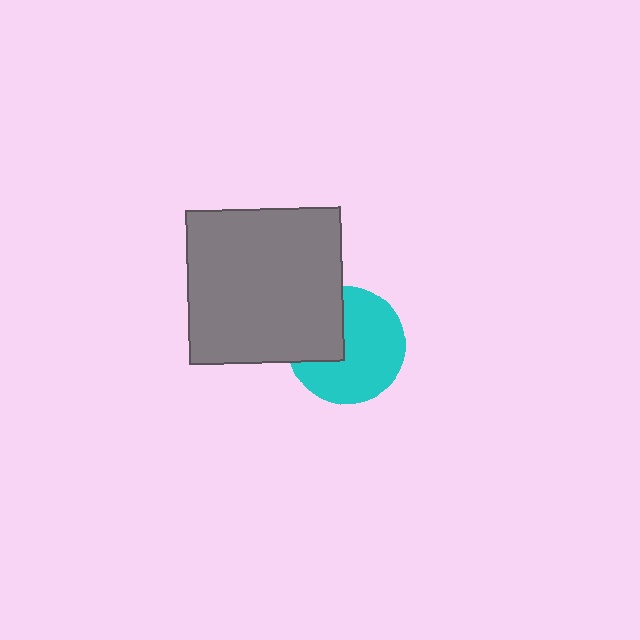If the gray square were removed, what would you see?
You would see the complete cyan circle.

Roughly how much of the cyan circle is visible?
Most of it is visible (roughly 68%).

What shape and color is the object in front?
The object in front is a gray square.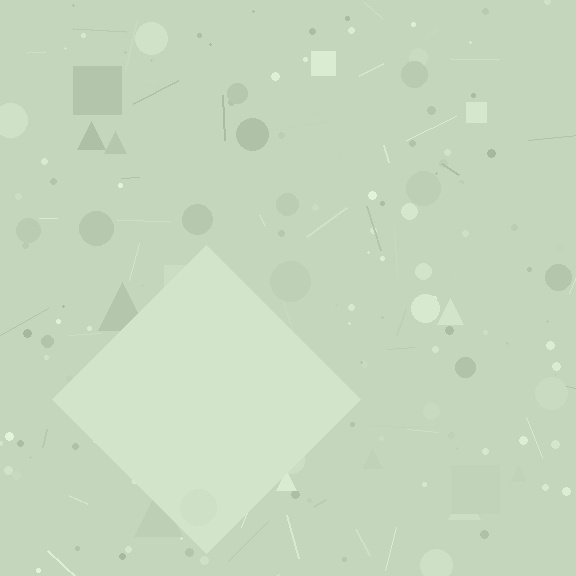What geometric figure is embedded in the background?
A diamond is embedded in the background.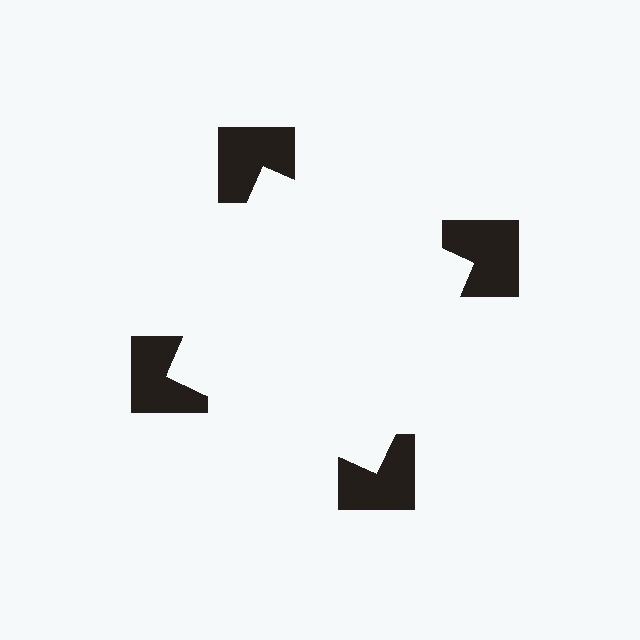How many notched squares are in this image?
There are 4 — one at each vertex of the illusory square.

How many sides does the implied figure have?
4 sides.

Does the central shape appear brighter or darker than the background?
It typically appears slightly brighter than the background, even though no actual brightness change is drawn.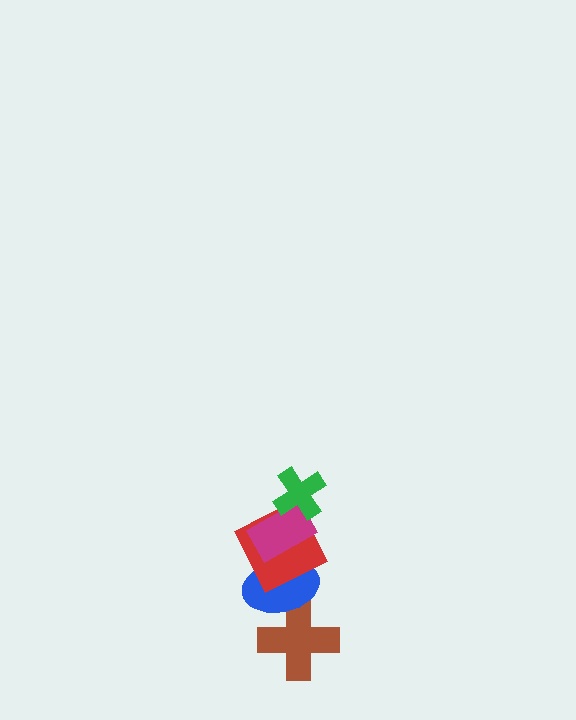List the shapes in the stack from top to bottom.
From top to bottom: the green cross, the magenta rectangle, the red square, the blue ellipse, the brown cross.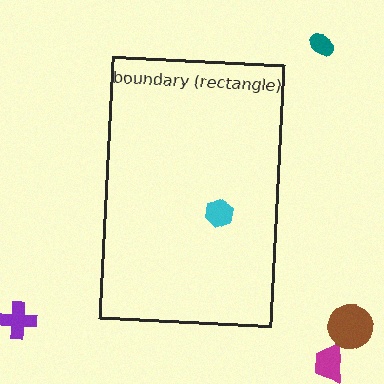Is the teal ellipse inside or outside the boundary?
Outside.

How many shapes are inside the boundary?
1 inside, 4 outside.